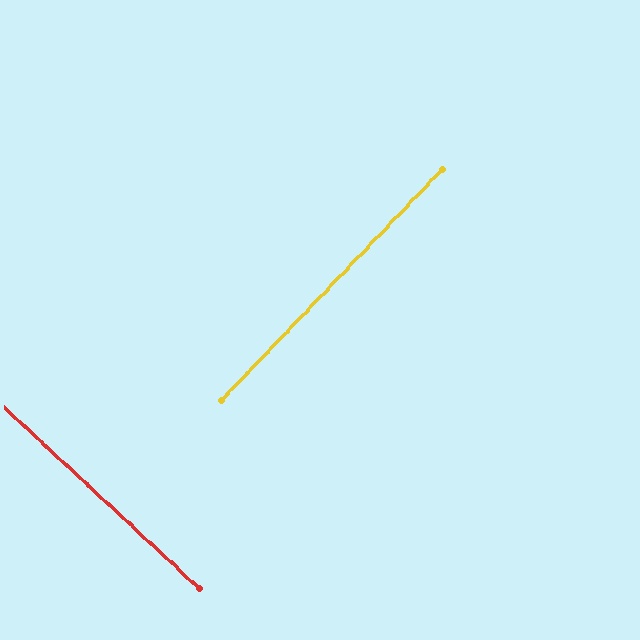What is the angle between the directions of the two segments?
Approximately 89 degrees.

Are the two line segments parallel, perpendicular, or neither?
Perpendicular — they meet at approximately 89°.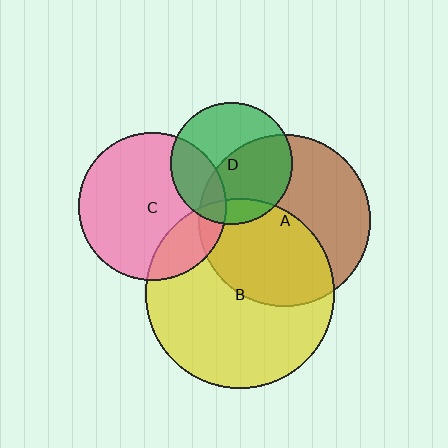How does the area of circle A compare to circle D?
Approximately 2.0 times.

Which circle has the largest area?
Circle B (yellow).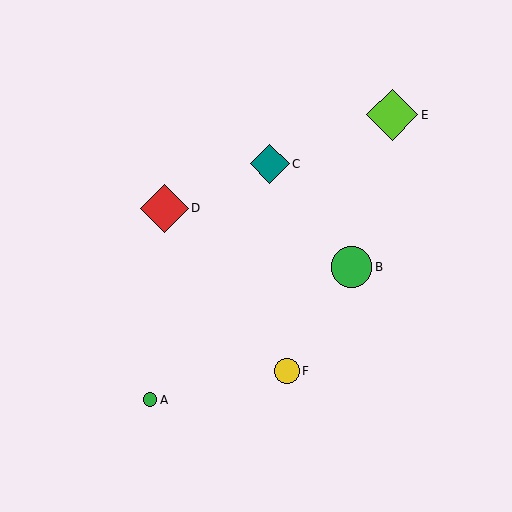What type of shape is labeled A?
Shape A is a green circle.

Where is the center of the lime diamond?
The center of the lime diamond is at (392, 115).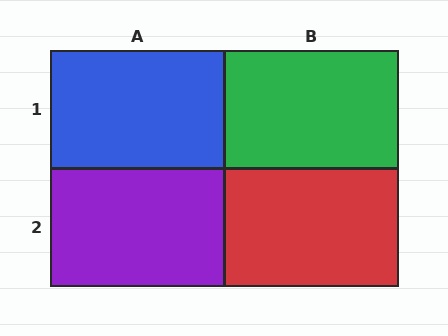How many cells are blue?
1 cell is blue.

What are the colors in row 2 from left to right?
Purple, red.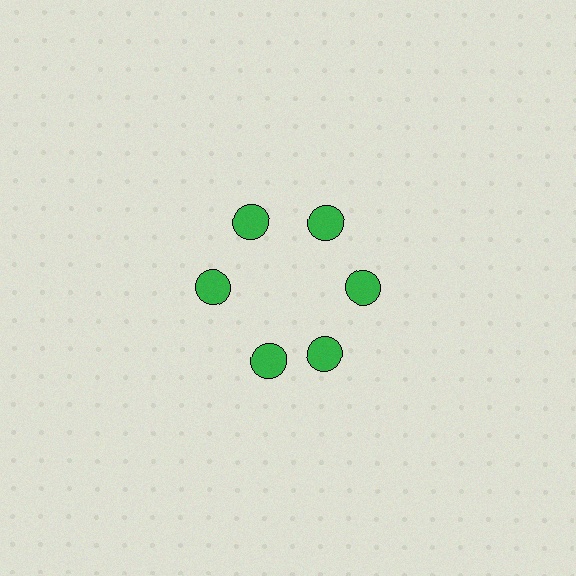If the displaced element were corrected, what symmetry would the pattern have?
It would have 6-fold rotational symmetry — the pattern would map onto itself every 60 degrees.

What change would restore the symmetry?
The symmetry would be restored by rotating it back into even spacing with its neighbors so that all 6 circles sit at equal angles and equal distance from the center.